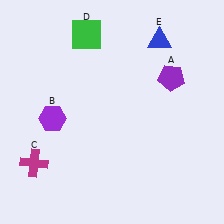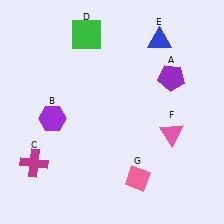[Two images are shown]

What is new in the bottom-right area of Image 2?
A pink diamond (G) was added in the bottom-right area of Image 2.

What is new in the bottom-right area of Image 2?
A pink triangle (F) was added in the bottom-right area of Image 2.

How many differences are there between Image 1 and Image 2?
There are 2 differences between the two images.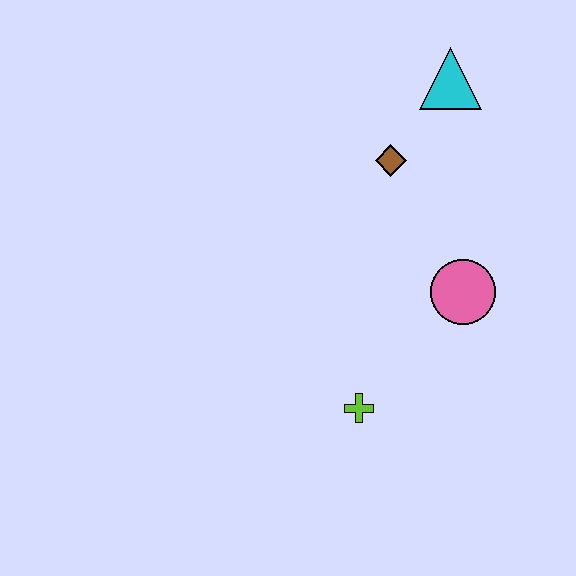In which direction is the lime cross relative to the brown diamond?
The lime cross is below the brown diamond.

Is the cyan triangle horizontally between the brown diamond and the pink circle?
Yes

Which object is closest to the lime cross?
The pink circle is closest to the lime cross.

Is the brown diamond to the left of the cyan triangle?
Yes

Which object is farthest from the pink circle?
The cyan triangle is farthest from the pink circle.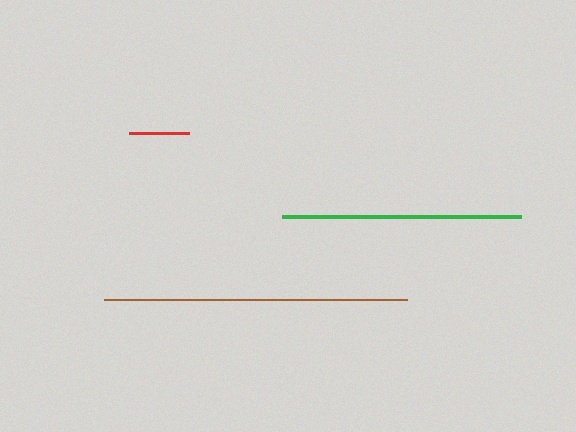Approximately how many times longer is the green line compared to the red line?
The green line is approximately 4.0 times the length of the red line.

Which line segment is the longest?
The brown line is the longest at approximately 303 pixels.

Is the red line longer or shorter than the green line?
The green line is longer than the red line.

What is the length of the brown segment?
The brown segment is approximately 303 pixels long.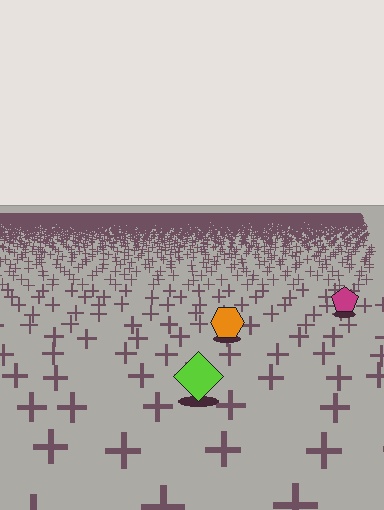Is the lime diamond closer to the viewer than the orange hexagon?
Yes. The lime diamond is closer — you can tell from the texture gradient: the ground texture is coarser near it.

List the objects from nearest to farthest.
From nearest to farthest: the lime diamond, the orange hexagon, the magenta pentagon.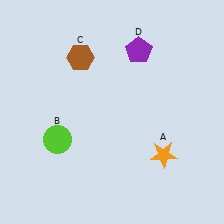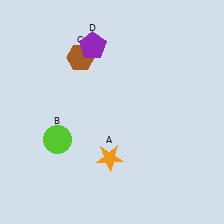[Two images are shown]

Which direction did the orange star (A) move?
The orange star (A) moved left.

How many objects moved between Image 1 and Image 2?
2 objects moved between the two images.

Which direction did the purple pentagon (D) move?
The purple pentagon (D) moved left.